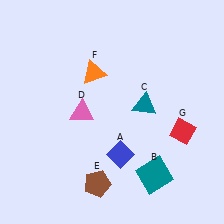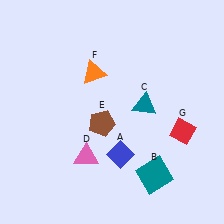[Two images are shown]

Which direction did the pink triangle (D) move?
The pink triangle (D) moved down.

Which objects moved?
The objects that moved are: the pink triangle (D), the brown pentagon (E).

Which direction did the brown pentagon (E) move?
The brown pentagon (E) moved up.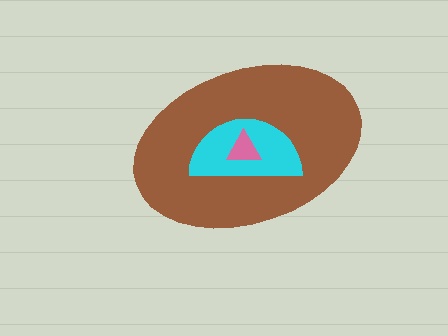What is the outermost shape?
The brown ellipse.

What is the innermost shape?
The pink triangle.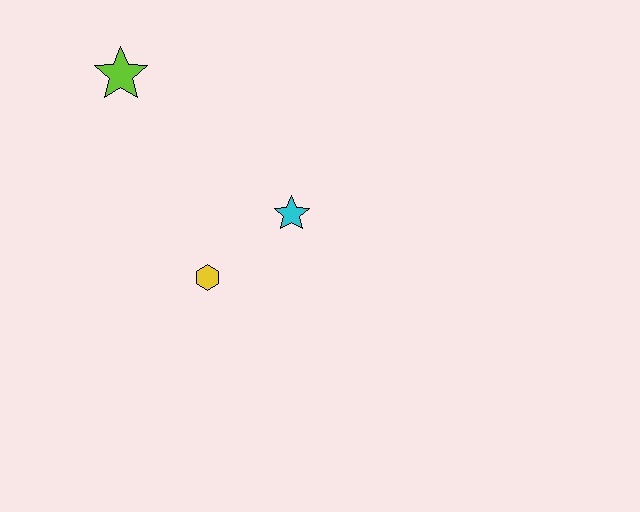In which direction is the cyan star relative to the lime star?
The cyan star is to the right of the lime star.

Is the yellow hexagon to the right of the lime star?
Yes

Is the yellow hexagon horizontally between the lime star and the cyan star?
Yes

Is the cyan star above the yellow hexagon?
Yes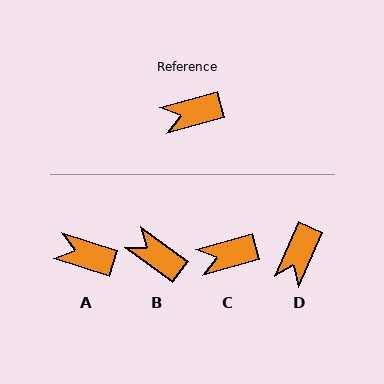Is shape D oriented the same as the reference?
No, it is off by about 51 degrees.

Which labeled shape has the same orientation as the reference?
C.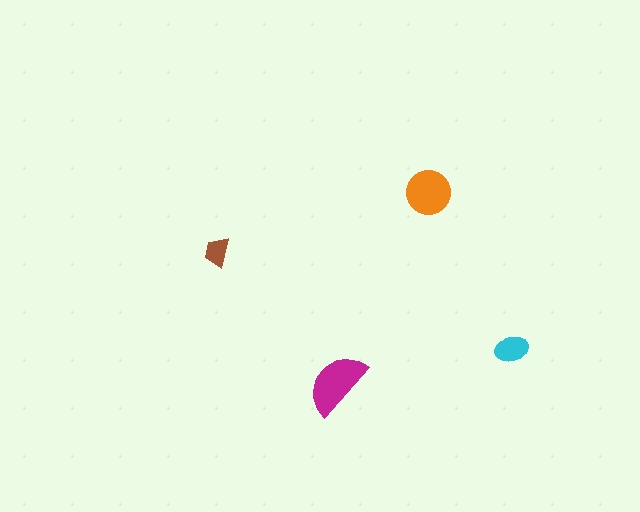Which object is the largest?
The magenta semicircle.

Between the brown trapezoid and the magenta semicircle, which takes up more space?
The magenta semicircle.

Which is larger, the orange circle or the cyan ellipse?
The orange circle.